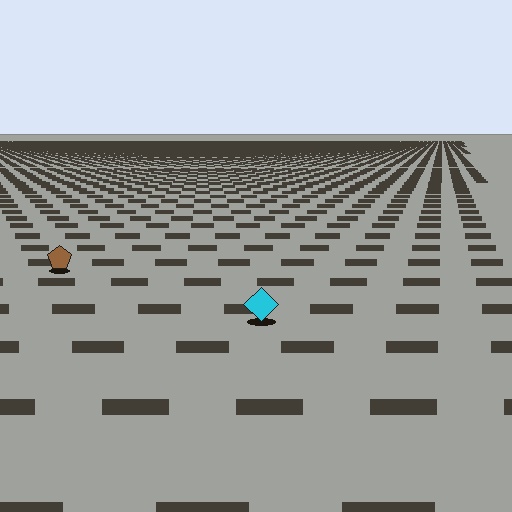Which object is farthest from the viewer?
The brown pentagon is farthest from the viewer. It appears smaller and the ground texture around it is denser.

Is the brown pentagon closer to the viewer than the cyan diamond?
No. The cyan diamond is closer — you can tell from the texture gradient: the ground texture is coarser near it.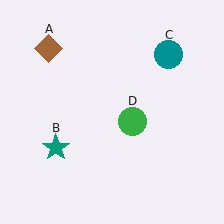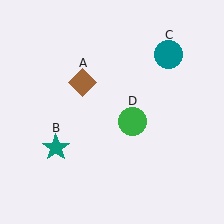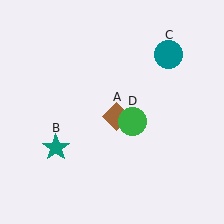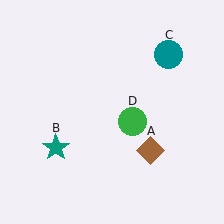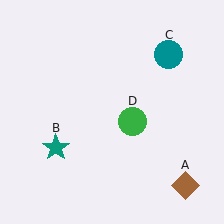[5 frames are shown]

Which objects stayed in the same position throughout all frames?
Teal star (object B) and teal circle (object C) and green circle (object D) remained stationary.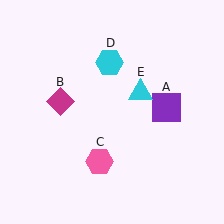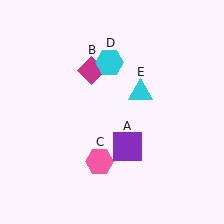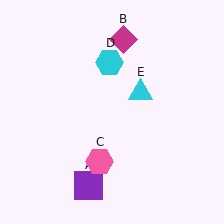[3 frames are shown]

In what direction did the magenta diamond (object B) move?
The magenta diamond (object B) moved up and to the right.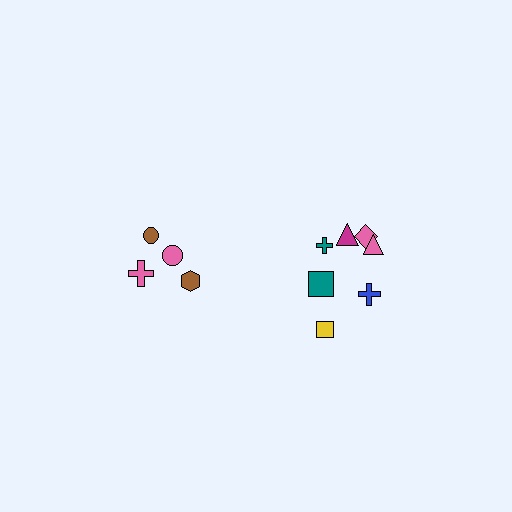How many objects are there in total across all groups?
There are 11 objects.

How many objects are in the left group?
There are 4 objects.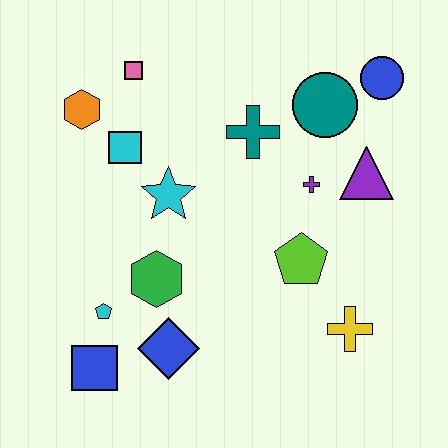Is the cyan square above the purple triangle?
Yes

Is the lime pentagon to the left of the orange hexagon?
No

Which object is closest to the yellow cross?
The lime pentagon is closest to the yellow cross.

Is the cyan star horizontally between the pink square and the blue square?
No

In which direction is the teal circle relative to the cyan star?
The teal circle is to the right of the cyan star.